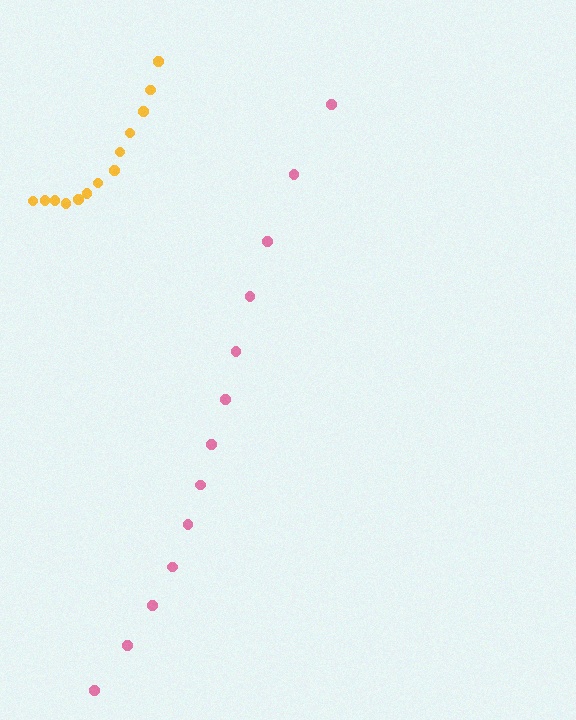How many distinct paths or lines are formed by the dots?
There are 2 distinct paths.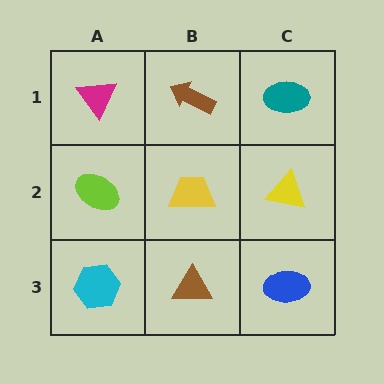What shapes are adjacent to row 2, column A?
A magenta triangle (row 1, column A), a cyan hexagon (row 3, column A), a yellow trapezoid (row 2, column B).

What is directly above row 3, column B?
A yellow trapezoid.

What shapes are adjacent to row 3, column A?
A lime ellipse (row 2, column A), a brown triangle (row 3, column B).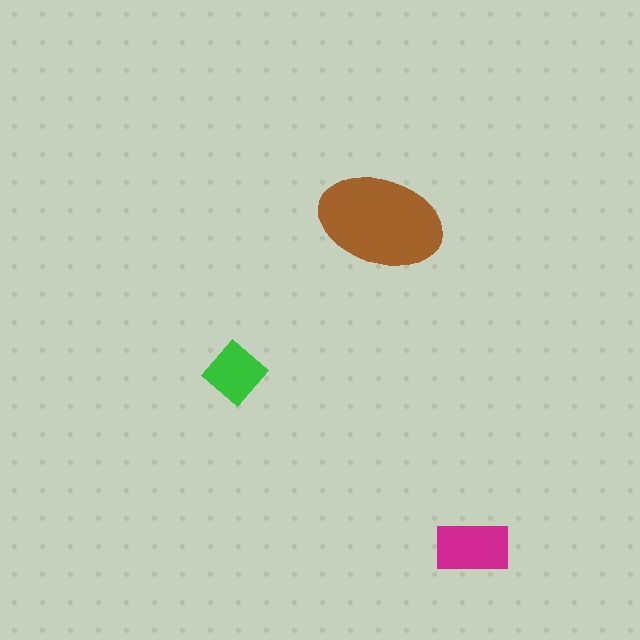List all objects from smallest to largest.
The green diamond, the magenta rectangle, the brown ellipse.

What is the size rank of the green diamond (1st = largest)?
3rd.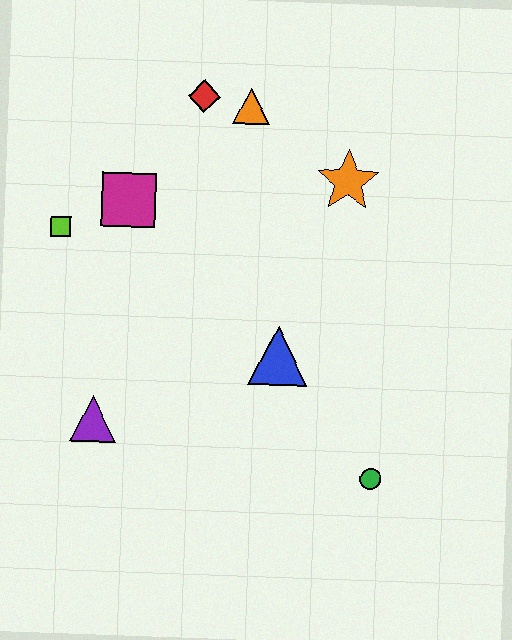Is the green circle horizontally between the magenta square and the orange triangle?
No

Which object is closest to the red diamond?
The orange triangle is closest to the red diamond.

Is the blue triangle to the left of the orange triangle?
No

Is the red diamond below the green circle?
No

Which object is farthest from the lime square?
The green circle is farthest from the lime square.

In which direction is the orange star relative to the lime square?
The orange star is to the right of the lime square.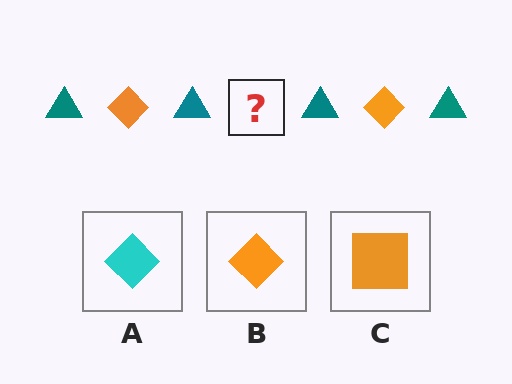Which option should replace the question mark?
Option B.